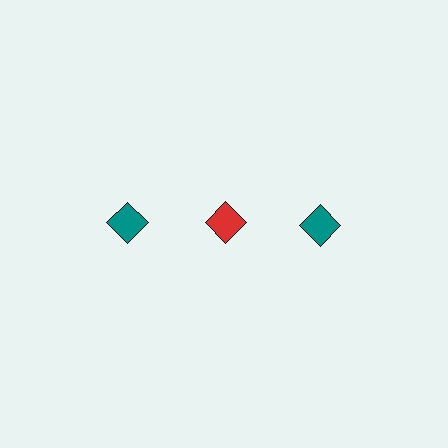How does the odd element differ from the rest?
It has a different color: red instead of teal.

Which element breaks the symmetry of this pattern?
The red diamond in the top row, second from left column breaks the symmetry. All other shapes are teal diamonds.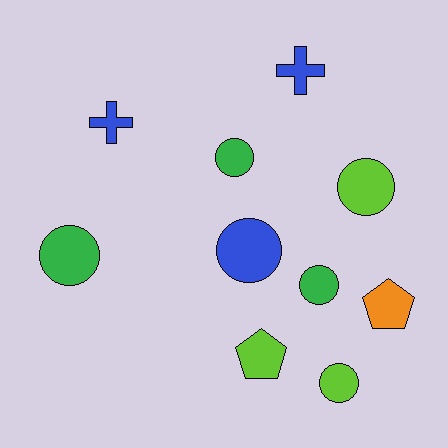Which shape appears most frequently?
Circle, with 6 objects.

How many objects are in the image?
There are 10 objects.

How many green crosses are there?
There are no green crosses.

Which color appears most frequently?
Blue, with 3 objects.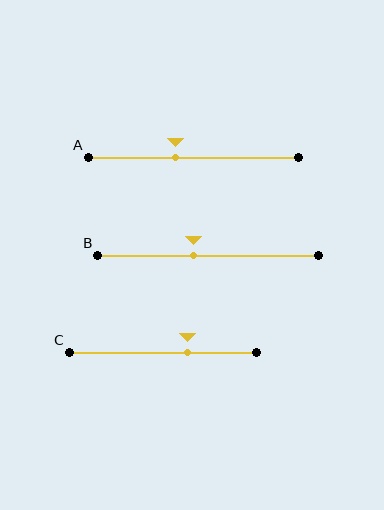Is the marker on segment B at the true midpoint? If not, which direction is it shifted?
No, the marker on segment B is shifted to the left by about 7% of the segment length.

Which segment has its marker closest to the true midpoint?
Segment B has its marker closest to the true midpoint.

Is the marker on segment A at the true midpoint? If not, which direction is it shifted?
No, the marker on segment A is shifted to the left by about 8% of the segment length.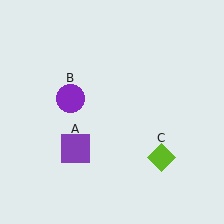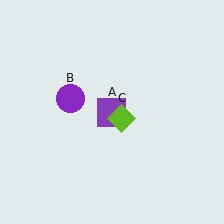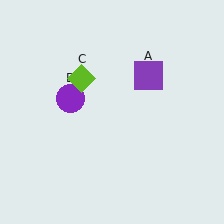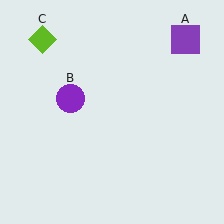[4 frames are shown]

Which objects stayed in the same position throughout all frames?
Purple circle (object B) remained stationary.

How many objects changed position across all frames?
2 objects changed position: purple square (object A), lime diamond (object C).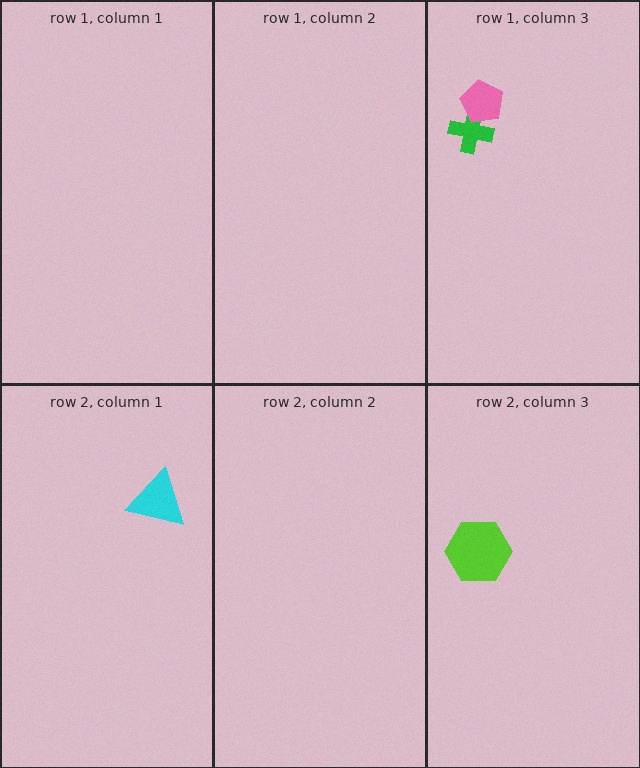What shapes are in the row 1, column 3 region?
The green cross, the pink pentagon.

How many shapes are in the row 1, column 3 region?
2.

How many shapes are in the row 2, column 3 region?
1.